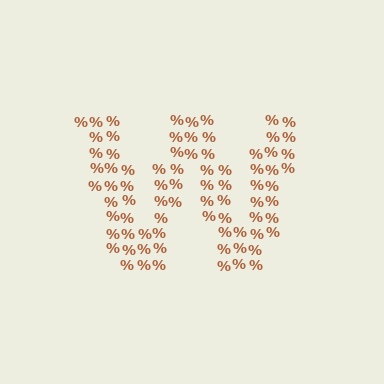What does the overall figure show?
The overall figure shows the letter W.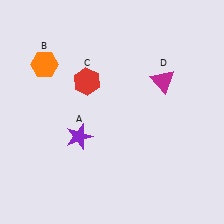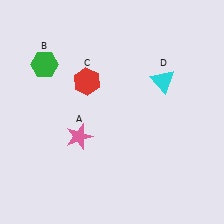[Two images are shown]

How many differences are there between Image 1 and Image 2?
There are 3 differences between the two images.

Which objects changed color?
A changed from purple to pink. B changed from orange to green. D changed from magenta to cyan.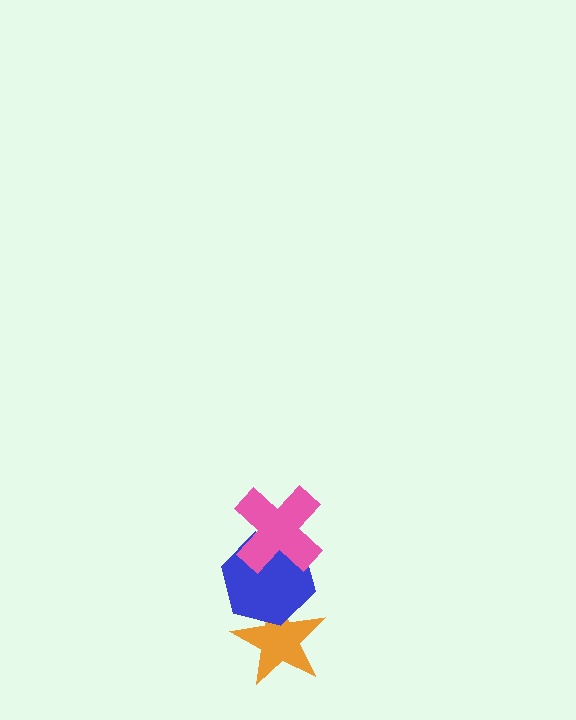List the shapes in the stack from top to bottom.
From top to bottom: the pink cross, the blue hexagon, the orange star.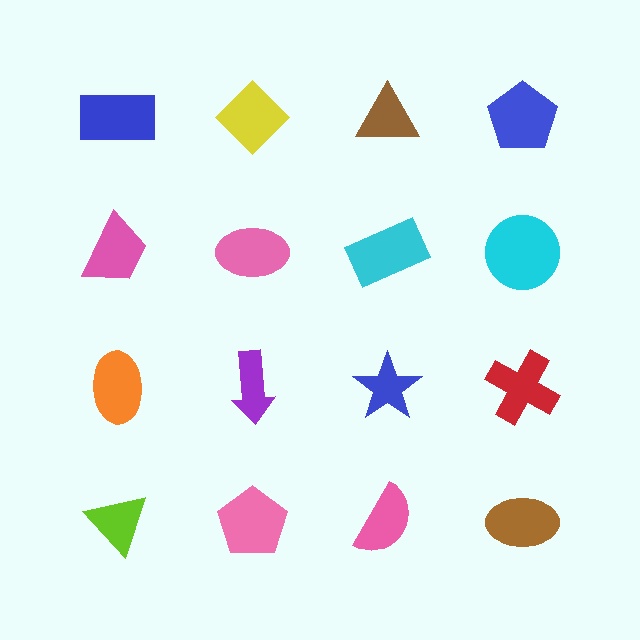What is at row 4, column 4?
A brown ellipse.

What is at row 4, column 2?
A pink pentagon.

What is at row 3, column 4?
A red cross.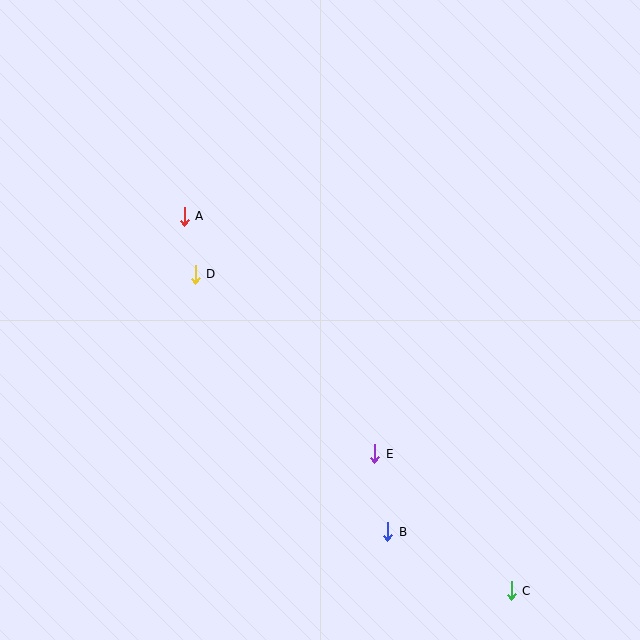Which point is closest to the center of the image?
Point D at (195, 274) is closest to the center.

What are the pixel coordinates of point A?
Point A is at (184, 216).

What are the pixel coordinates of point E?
Point E is at (375, 454).